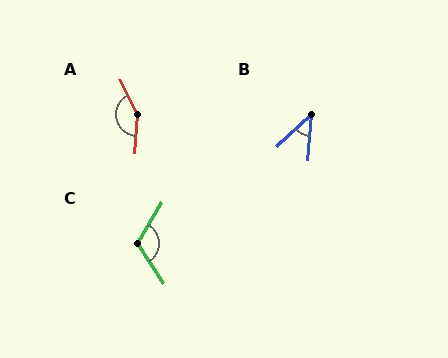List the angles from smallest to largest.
B (42°), C (116°), A (150°).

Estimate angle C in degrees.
Approximately 116 degrees.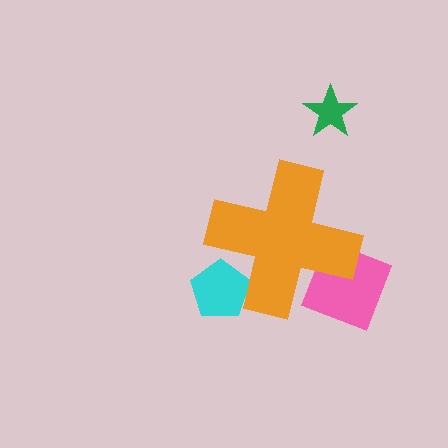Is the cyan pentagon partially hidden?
Yes, the cyan pentagon is partially hidden behind the orange cross.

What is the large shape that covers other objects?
An orange cross.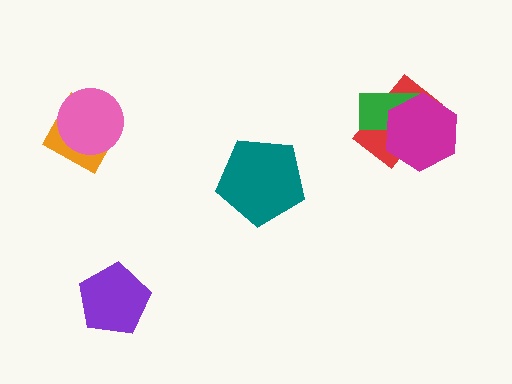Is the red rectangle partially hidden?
Yes, it is partially covered by another shape.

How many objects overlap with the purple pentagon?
0 objects overlap with the purple pentagon.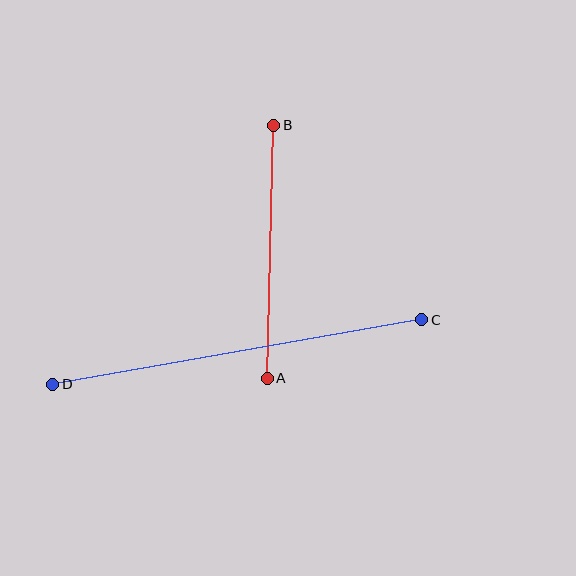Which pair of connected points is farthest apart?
Points C and D are farthest apart.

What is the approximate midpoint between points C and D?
The midpoint is at approximately (237, 352) pixels.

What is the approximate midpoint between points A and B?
The midpoint is at approximately (270, 252) pixels.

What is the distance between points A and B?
The distance is approximately 253 pixels.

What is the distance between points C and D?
The distance is approximately 374 pixels.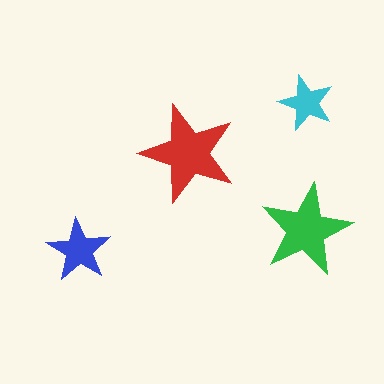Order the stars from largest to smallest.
the red one, the green one, the blue one, the cyan one.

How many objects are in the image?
There are 4 objects in the image.